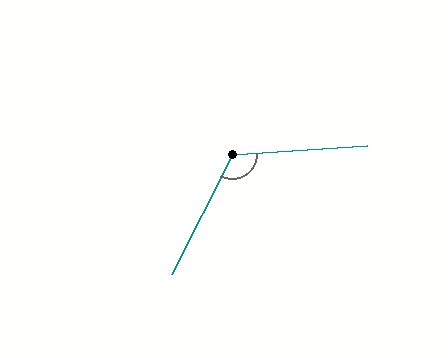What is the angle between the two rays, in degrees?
Approximately 121 degrees.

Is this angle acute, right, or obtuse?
It is obtuse.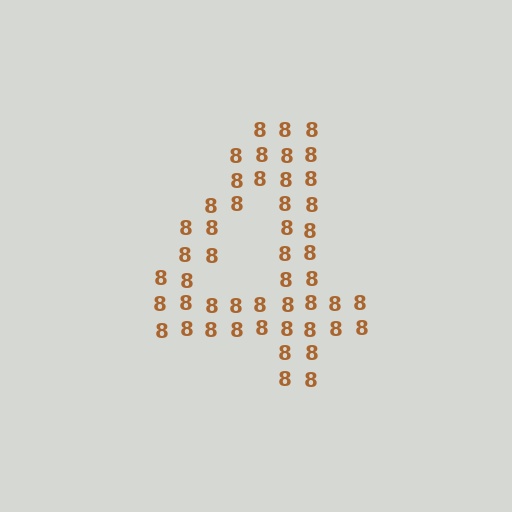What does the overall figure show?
The overall figure shows the digit 4.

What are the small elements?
The small elements are digit 8's.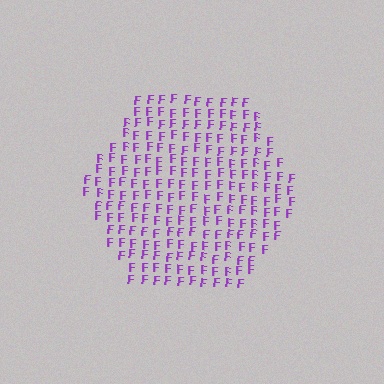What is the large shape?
The large shape is a hexagon.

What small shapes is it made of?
It is made of small letter F's.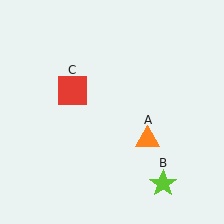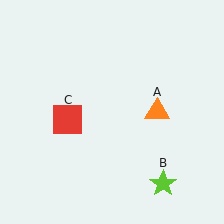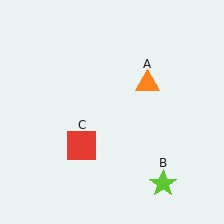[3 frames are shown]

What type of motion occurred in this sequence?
The orange triangle (object A), red square (object C) rotated counterclockwise around the center of the scene.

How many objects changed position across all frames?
2 objects changed position: orange triangle (object A), red square (object C).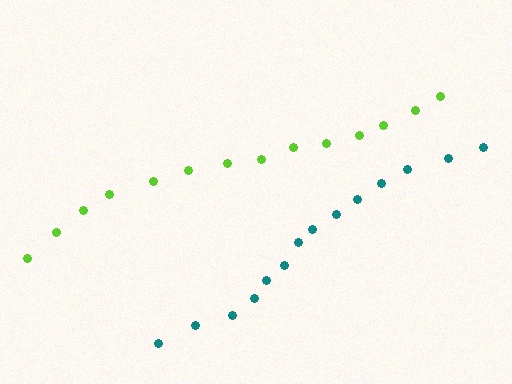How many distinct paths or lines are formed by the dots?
There are 2 distinct paths.